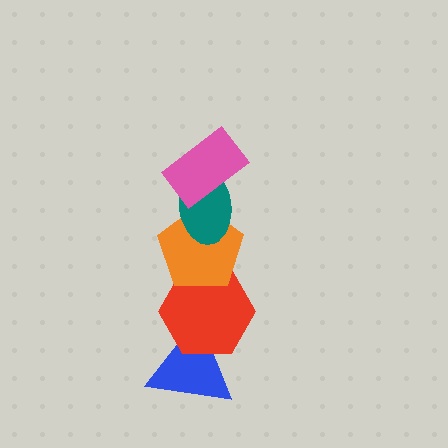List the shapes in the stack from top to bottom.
From top to bottom: the pink rectangle, the teal ellipse, the orange pentagon, the red hexagon, the blue triangle.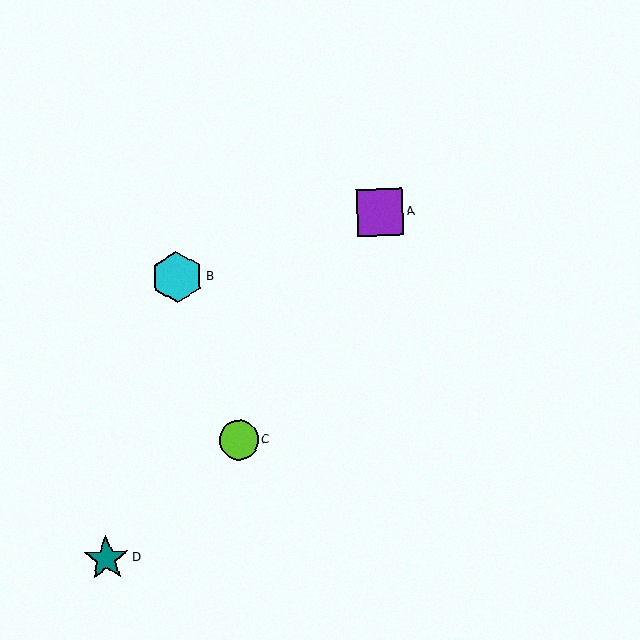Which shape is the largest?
The cyan hexagon (labeled B) is the largest.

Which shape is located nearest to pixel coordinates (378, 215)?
The purple square (labeled A) at (380, 212) is nearest to that location.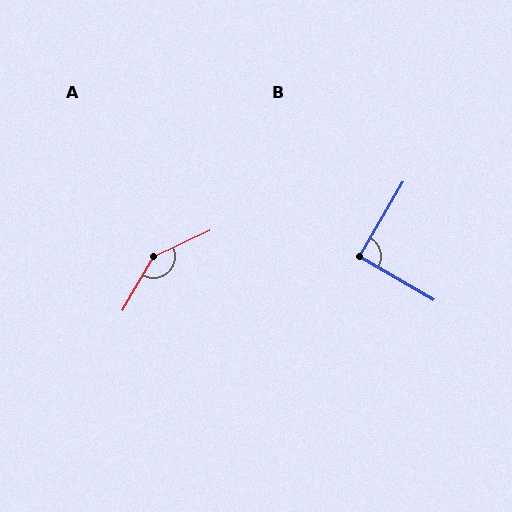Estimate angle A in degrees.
Approximately 145 degrees.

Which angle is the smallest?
B, at approximately 91 degrees.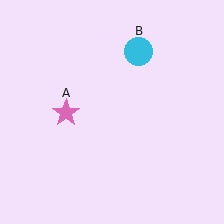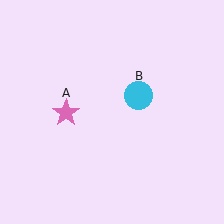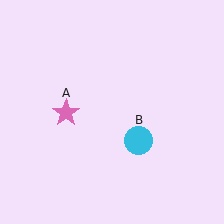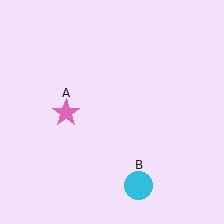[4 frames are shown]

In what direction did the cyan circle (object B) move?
The cyan circle (object B) moved down.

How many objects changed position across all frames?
1 object changed position: cyan circle (object B).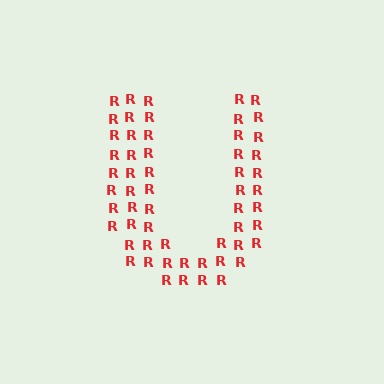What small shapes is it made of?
It is made of small letter R's.